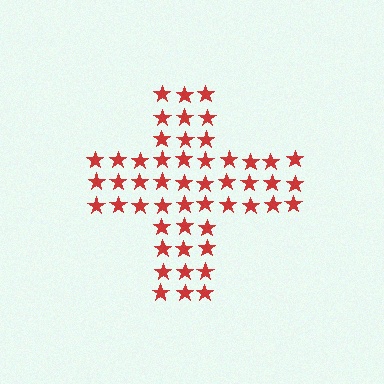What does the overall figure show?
The overall figure shows a cross.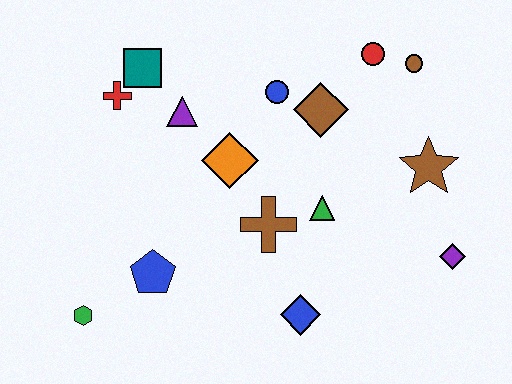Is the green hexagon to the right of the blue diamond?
No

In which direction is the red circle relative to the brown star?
The red circle is above the brown star.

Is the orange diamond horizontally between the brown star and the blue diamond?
No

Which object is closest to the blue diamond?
The brown cross is closest to the blue diamond.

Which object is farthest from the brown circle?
The green hexagon is farthest from the brown circle.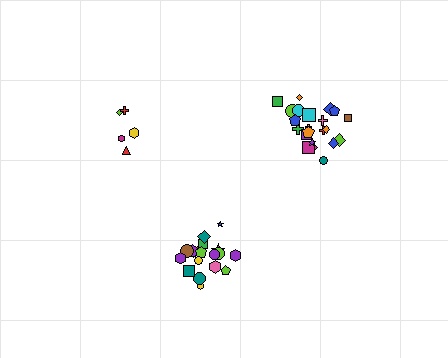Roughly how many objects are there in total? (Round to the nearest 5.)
Roughly 45 objects in total.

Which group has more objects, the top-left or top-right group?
The top-right group.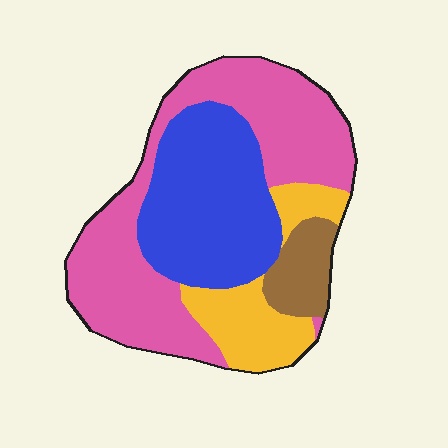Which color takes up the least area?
Brown, at roughly 10%.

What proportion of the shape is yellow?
Yellow takes up about one sixth (1/6) of the shape.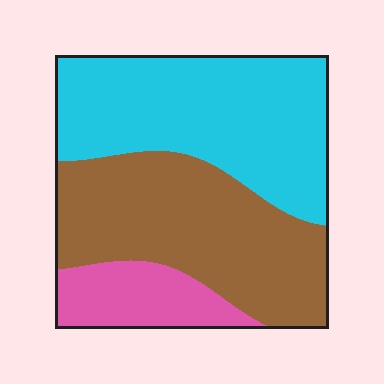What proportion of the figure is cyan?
Cyan covers around 45% of the figure.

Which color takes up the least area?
Pink, at roughly 15%.